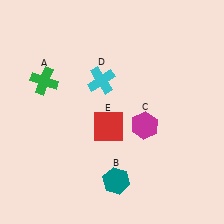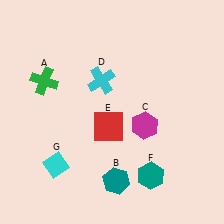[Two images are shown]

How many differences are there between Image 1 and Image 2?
There are 2 differences between the two images.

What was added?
A teal hexagon (F), a cyan diamond (G) were added in Image 2.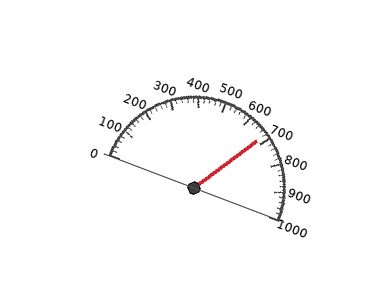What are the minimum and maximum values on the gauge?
The gauge ranges from 0 to 1000.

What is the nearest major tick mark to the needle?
The nearest major tick mark is 700.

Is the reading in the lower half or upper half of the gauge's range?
The reading is in the upper half of the range (0 to 1000).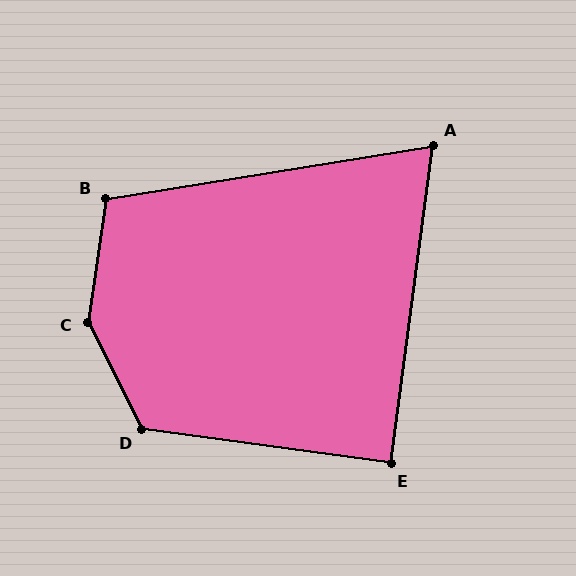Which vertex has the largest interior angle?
C, at approximately 145 degrees.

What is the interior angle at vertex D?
Approximately 125 degrees (obtuse).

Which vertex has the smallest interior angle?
A, at approximately 73 degrees.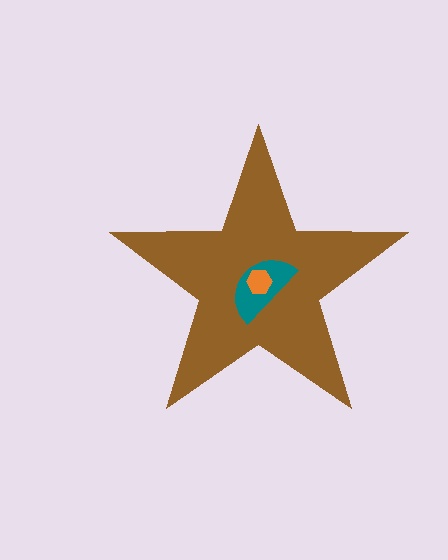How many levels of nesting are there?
3.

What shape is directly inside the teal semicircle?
The orange hexagon.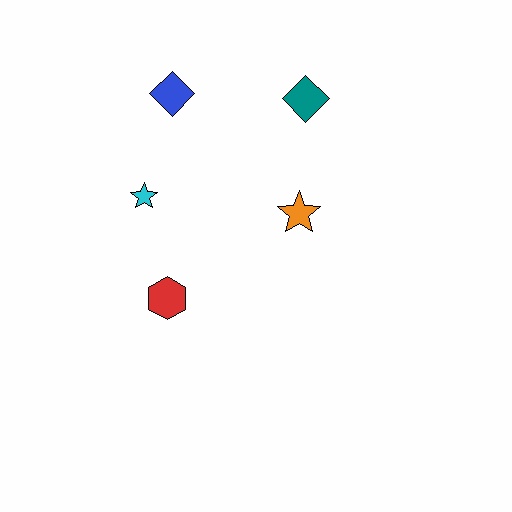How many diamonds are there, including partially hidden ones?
There are 2 diamonds.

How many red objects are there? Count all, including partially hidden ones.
There is 1 red object.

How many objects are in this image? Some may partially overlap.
There are 5 objects.